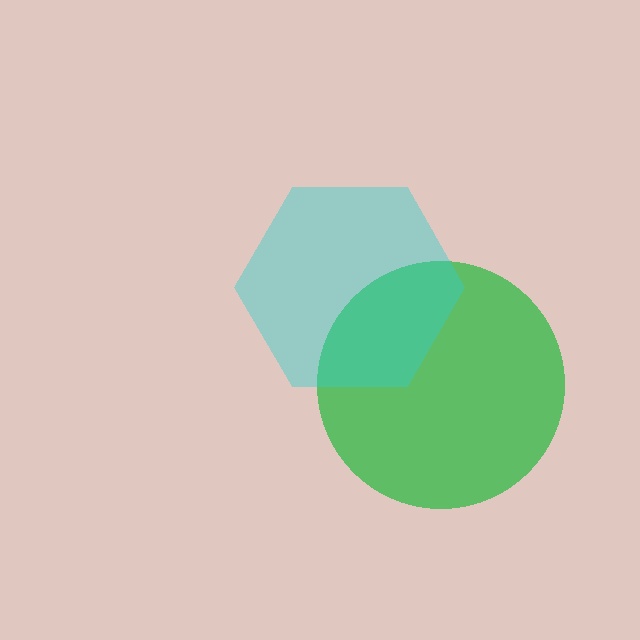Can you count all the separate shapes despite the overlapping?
Yes, there are 2 separate shapes.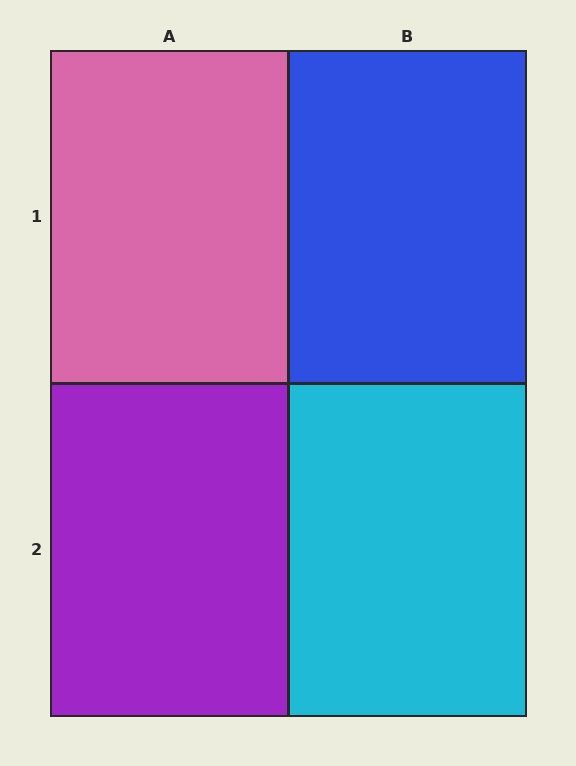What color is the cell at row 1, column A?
Pink.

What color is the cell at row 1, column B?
Blue.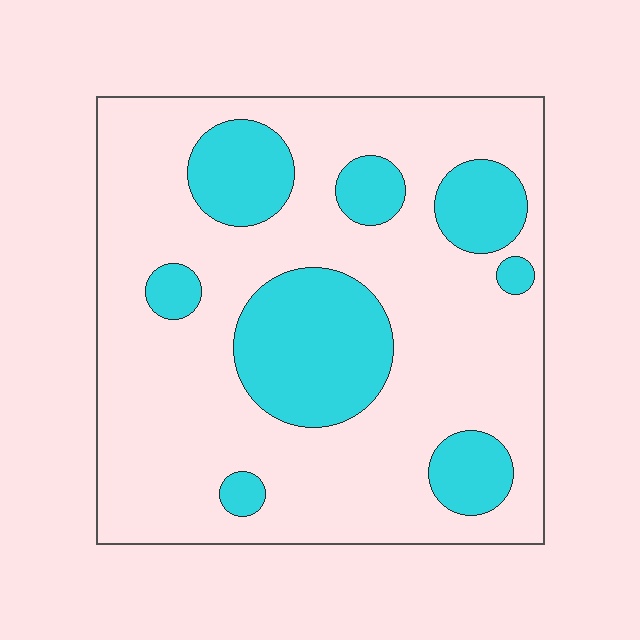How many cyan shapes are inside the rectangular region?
8.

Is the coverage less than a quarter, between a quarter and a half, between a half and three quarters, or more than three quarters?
Between a quarter and a half.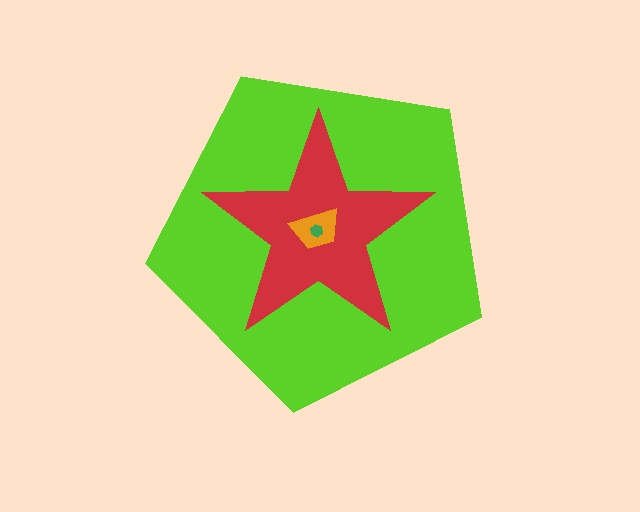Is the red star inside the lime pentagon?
Yes.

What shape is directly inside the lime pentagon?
The red star.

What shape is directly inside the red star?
The orange trapezoid.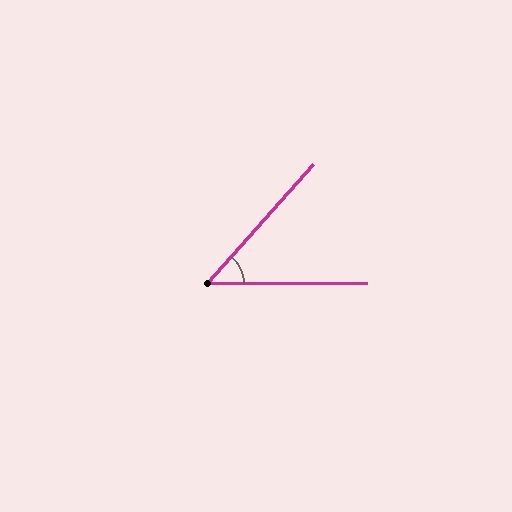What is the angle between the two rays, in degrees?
Approximately 48 degrees.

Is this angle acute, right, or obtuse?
It is acute.